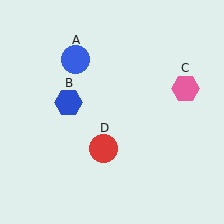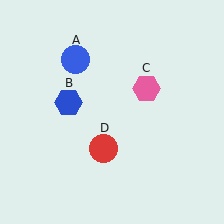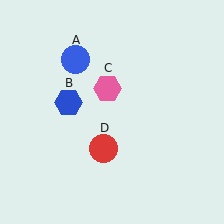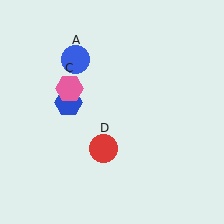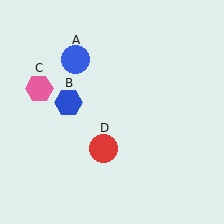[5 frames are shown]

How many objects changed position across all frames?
1 object changed position: pink hexagon (object C).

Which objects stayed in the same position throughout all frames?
Blue circle (object A) and blue hexagon (object B) and red circle (object D) remained stationary.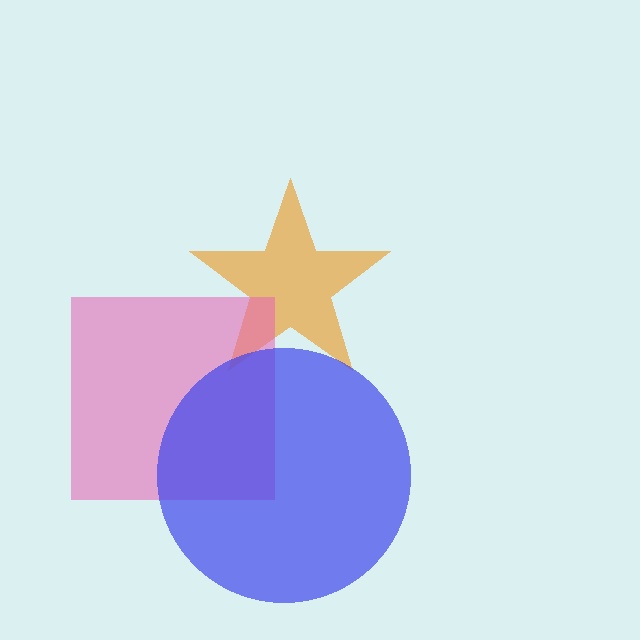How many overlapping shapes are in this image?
There are 3 overlapping shapes in the image.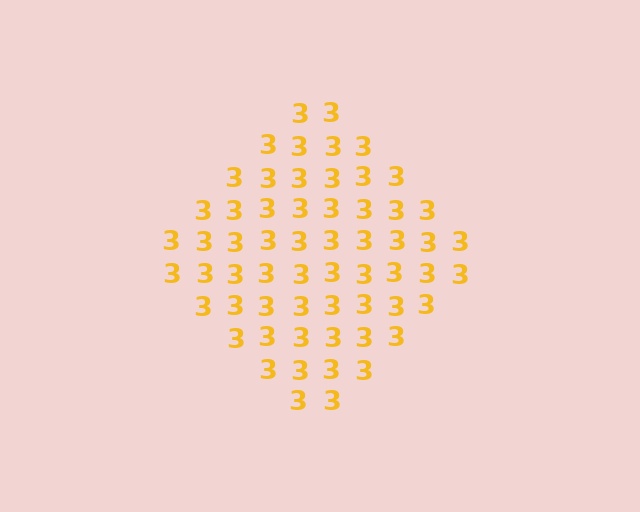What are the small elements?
The small elements are digit 3's.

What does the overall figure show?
The overall figure shows a diamond.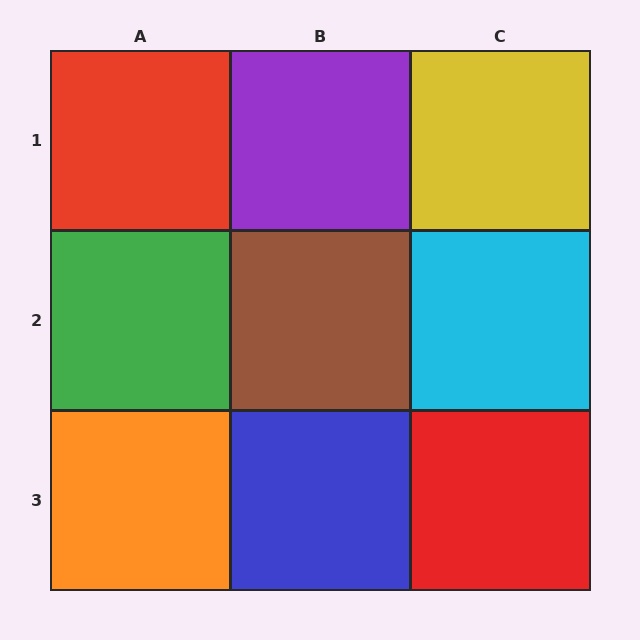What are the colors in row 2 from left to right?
Green, brown, cyan.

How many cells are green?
1 cell is green.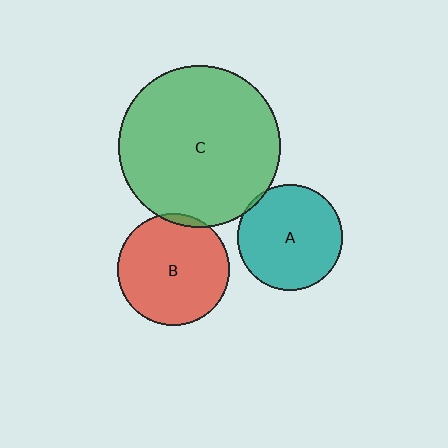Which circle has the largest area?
Circle C (green).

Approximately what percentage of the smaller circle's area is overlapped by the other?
Approximately 5%.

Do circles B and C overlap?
Yes.